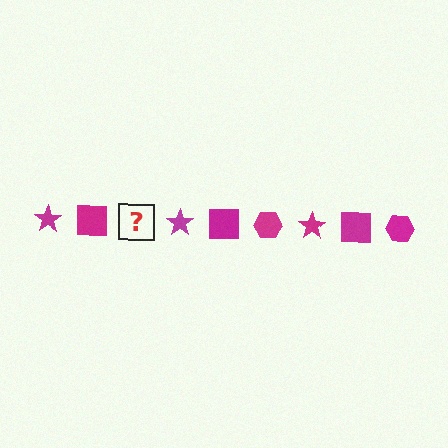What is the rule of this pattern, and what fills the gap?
The rule is that the pattern cycles through star, square, hexagon shapes in magenta. The gap should be filled with a magenta hexagon.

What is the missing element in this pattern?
The missing element is a magenta hexagon.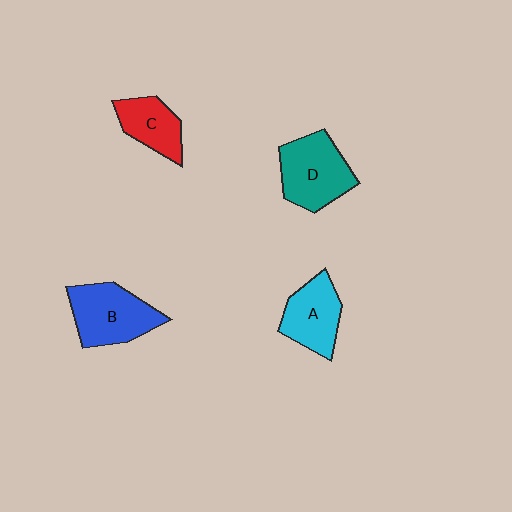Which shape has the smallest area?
Shape C (red).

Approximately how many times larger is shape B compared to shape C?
Approximately 1.5 times.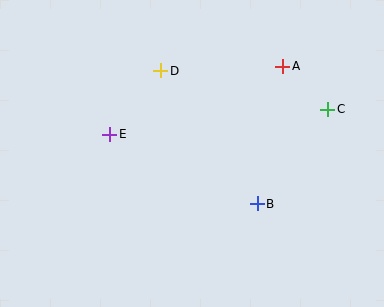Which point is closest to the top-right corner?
Point A is closest to the top-right corner.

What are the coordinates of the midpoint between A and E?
The midpoint between A and E is at (196, 100).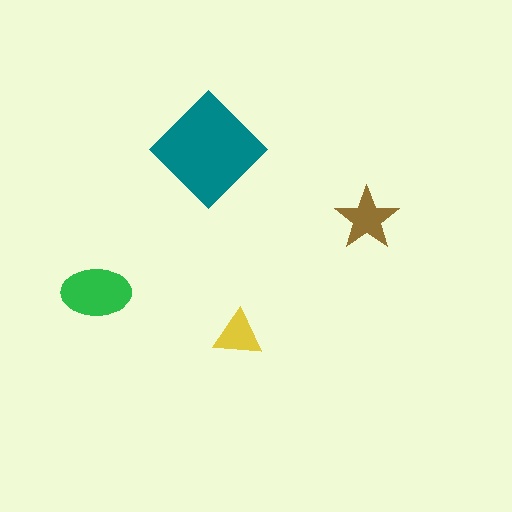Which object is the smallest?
The yellow triangle.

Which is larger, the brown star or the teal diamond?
The teal diamond.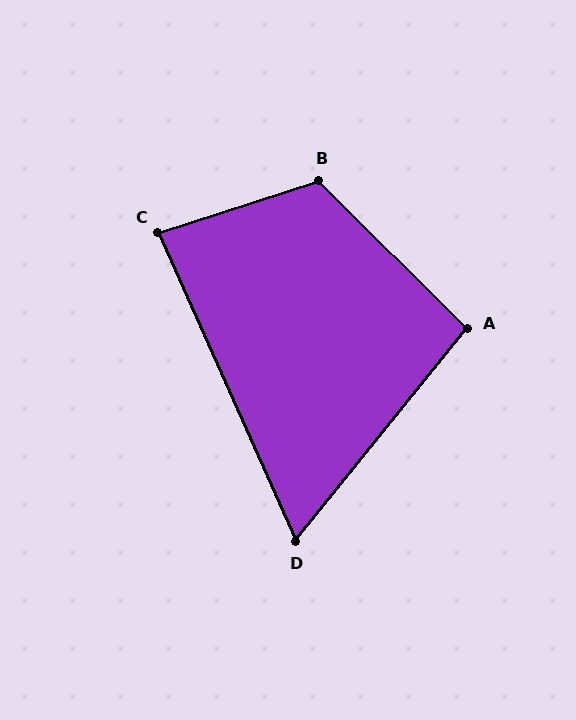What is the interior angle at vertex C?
Approximately 84 degrees (acute).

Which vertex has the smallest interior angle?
D, at approximately 63 degrees.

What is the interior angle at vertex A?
Approximately 96 degrees (obtuse).